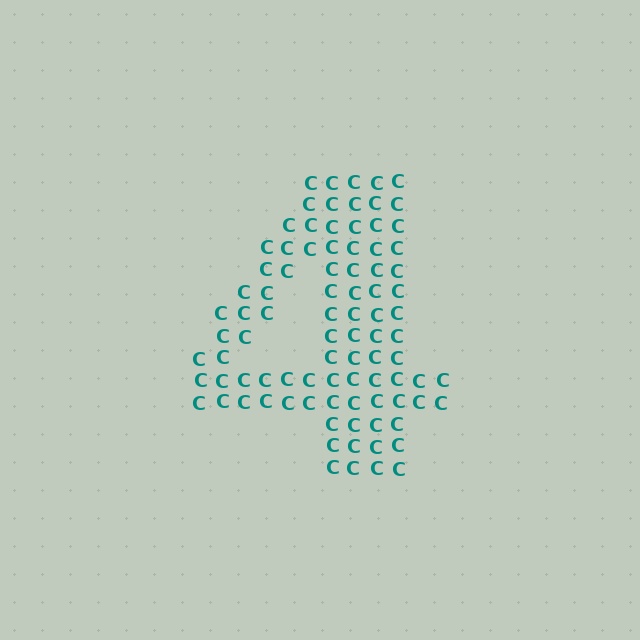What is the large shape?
The large shape is the digit 4.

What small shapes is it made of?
It is made of small letter C's.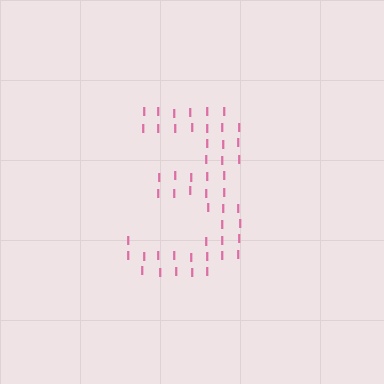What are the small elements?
The small elements are letter I's.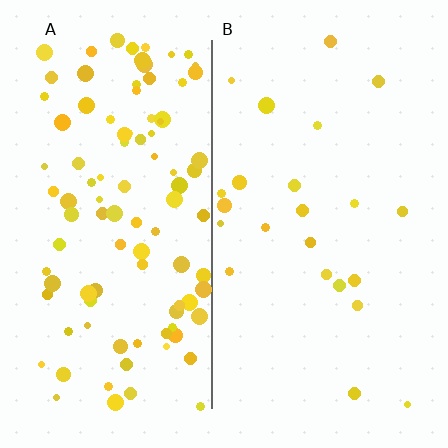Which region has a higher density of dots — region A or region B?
A (the left).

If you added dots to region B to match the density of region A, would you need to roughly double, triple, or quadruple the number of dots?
Approximately quadruple.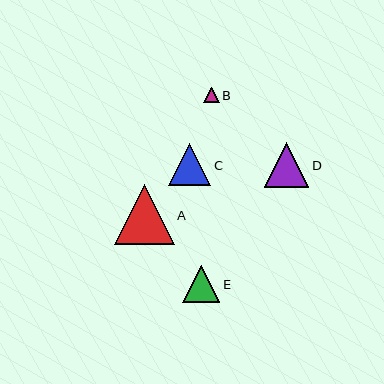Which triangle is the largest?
Triangle A is the largest with a size of approximately 60 pixels.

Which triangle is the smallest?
Triangle B is the smallest with a size of approximately 15 pixels.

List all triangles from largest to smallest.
From largest to smallest: A, D, C, E, B.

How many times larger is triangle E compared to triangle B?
Triangle E is approximately 2.4 times the size of triangle B.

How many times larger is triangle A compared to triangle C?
Triangle A is approximately 1.4 times the size of triangle C.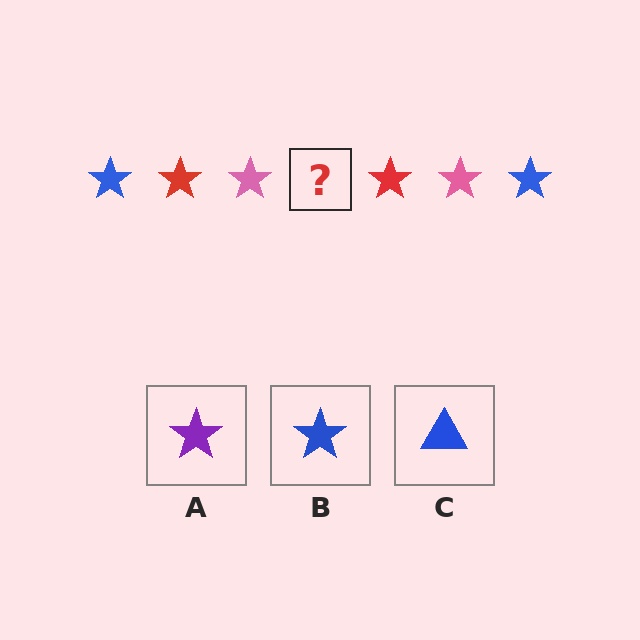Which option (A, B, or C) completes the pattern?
B.